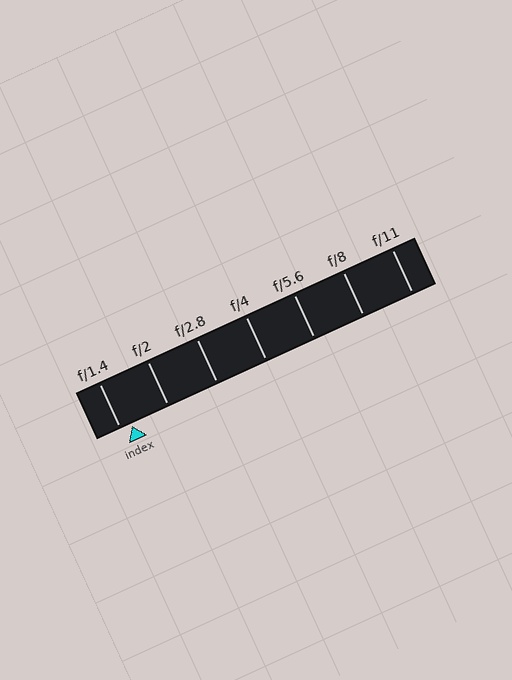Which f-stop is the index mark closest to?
The index mark is closest to f/1.4.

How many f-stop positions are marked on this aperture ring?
There are 7 f-stop positions marked.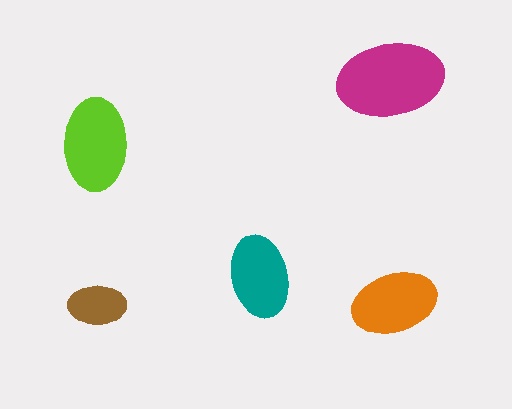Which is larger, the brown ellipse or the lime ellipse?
The lime one.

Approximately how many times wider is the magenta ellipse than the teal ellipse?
About 1.5 times wider.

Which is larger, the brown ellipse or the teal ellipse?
The teal one.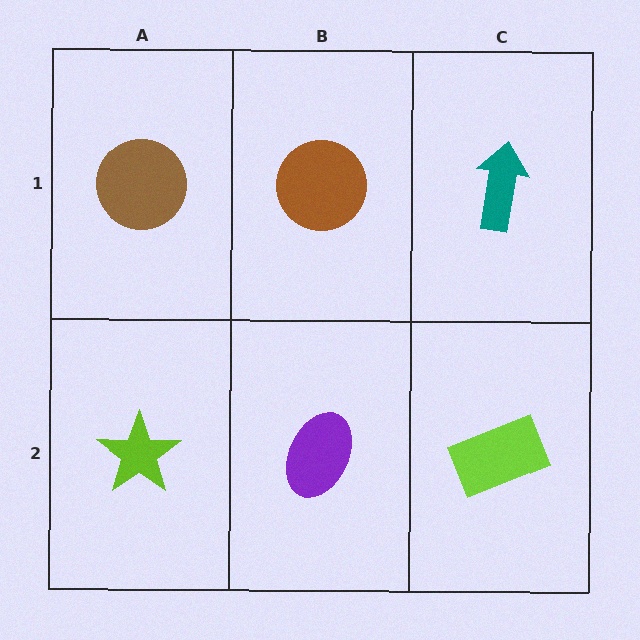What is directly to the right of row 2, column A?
A purple ellipse.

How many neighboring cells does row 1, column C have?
2.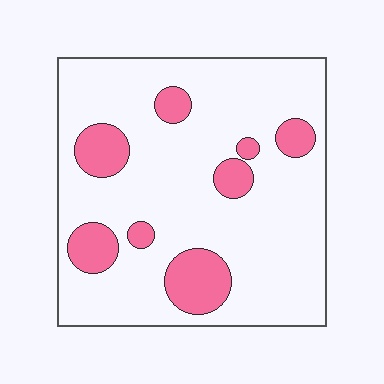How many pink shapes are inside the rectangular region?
8.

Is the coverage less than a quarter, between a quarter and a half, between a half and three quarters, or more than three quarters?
Less than a quarter.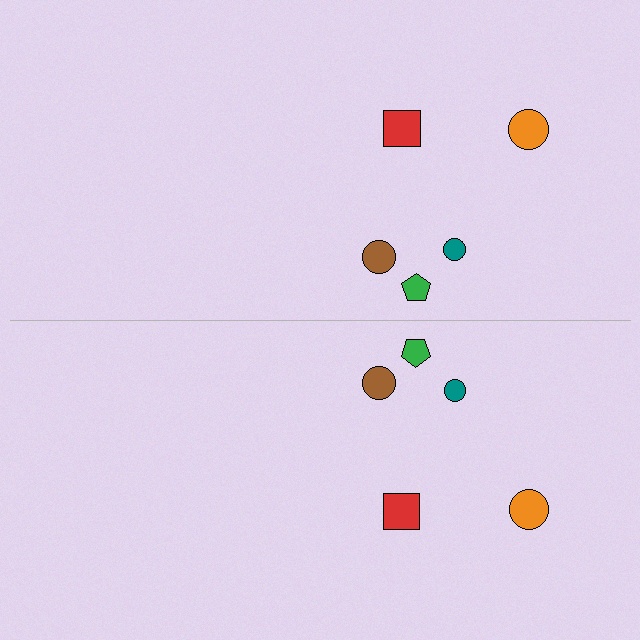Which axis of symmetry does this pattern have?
The pattern has a horizontal axis of symmetry running through the center of the image.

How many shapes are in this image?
There are 10 shapes in this image.